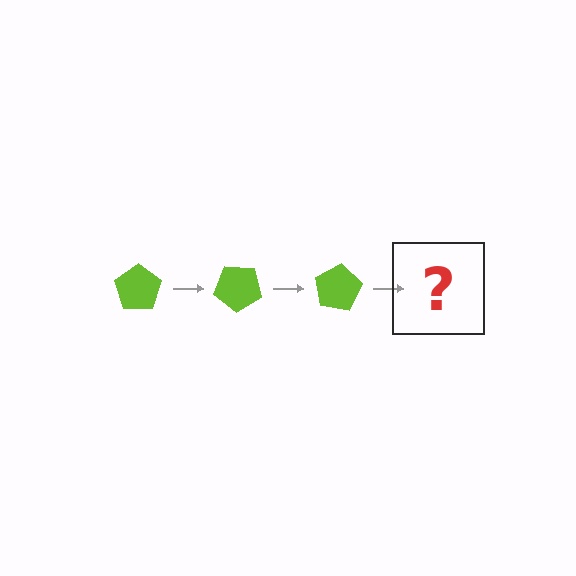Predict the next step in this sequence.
The next step is a lime pentagon rotated 120 degrees.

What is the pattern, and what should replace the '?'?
The pattern is that the pentagon rotates 40 degrees each step. The '?' should be a lime pentagon rotated 120 degrees.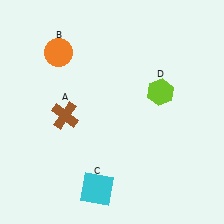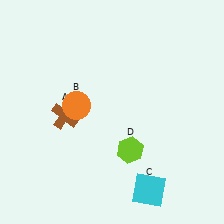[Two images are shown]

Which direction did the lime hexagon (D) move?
The lime hexagon (D) moved down.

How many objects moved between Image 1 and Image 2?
3 objects moved between the two images.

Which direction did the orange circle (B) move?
The orange circle (B) moved down.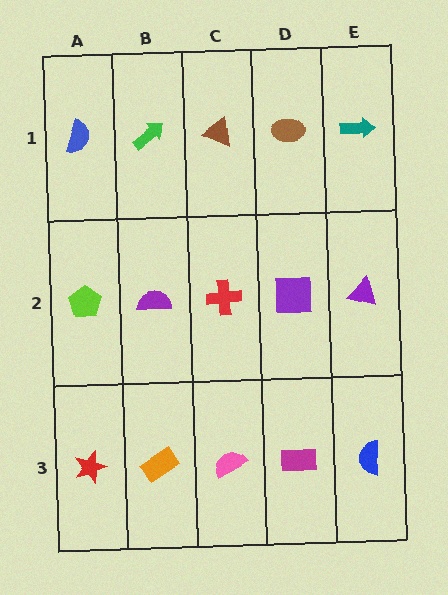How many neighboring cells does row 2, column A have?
3.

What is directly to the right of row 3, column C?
A magenta rectangle.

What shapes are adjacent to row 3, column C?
A red cross (row 2, column C), an orange rectangle (row 3, column B), a magenta rectangle (row 3, column D).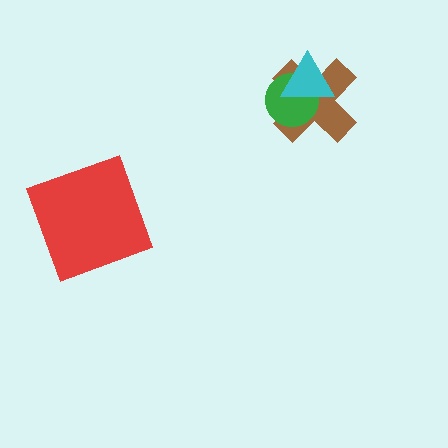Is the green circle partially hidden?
Yes, it is partially covered by another shape.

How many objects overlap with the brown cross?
2 objects overlap with the brown cross.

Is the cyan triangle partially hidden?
No, no other shape covers it.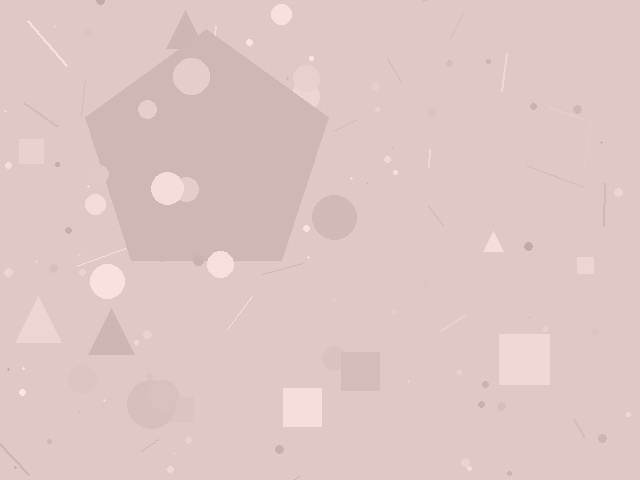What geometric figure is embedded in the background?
A pentagon is embedded in the background.